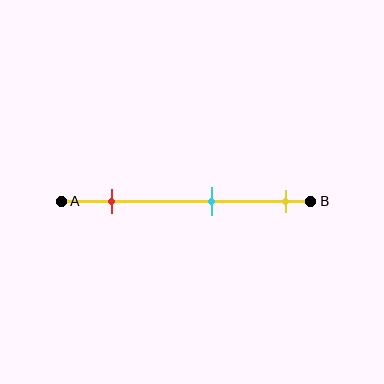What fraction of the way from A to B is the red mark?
The red mark is approximately 20% (0.2) of the way from A to B.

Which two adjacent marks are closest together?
The cyan and yellow marks are the closest adjacent pair.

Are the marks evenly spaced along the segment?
Yes, the marks are approximately evenly spaced.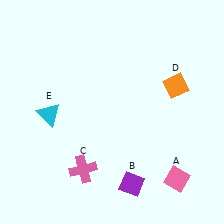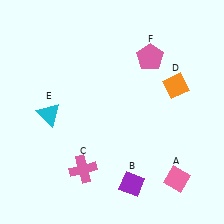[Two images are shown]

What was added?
A pink pentagon (F) was added in Image 2.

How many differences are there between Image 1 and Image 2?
There is 1 difference between the two images.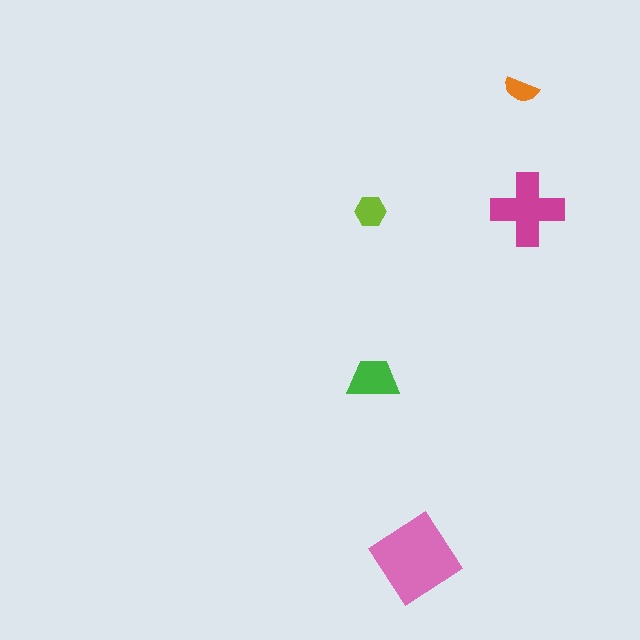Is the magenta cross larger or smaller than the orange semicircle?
Larger.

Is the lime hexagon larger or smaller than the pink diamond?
Smaller.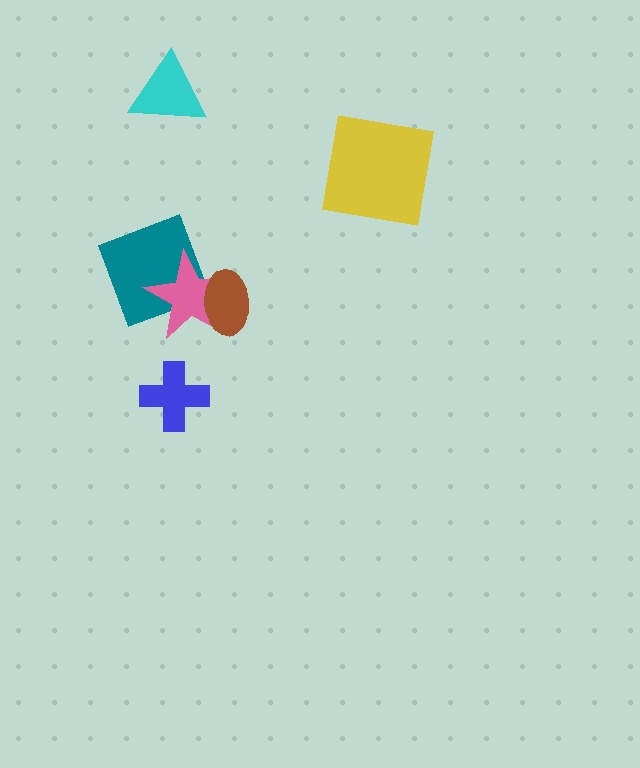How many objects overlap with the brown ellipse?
1 object overlaps with the brown ellipse.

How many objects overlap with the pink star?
2 objects overlap with the pink star.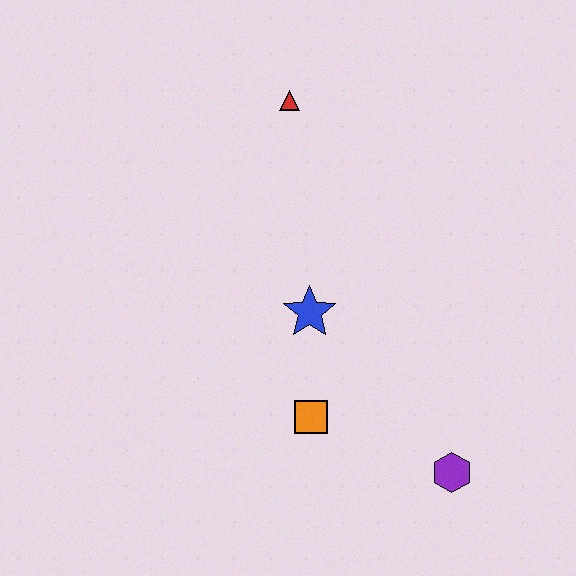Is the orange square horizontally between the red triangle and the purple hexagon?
Yes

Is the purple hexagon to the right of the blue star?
Yes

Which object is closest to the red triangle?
The blue star is closest to the red triangle.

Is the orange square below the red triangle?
Yes